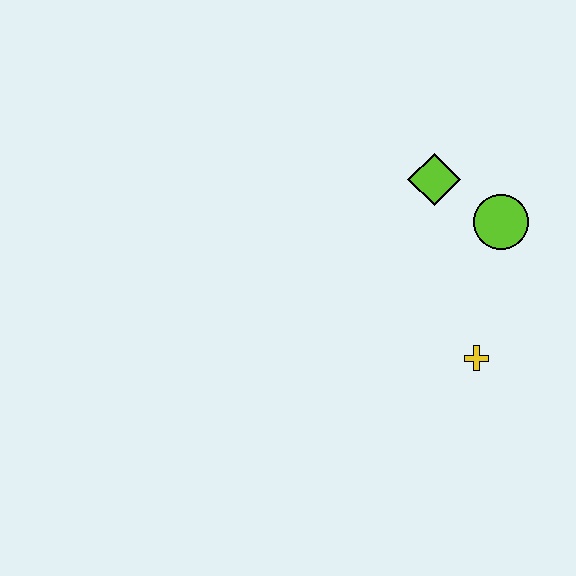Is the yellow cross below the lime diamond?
Yes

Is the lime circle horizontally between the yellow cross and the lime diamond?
No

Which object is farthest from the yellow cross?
The lime diamond is farthest from the yellow cross.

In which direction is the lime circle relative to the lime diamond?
The lime circle is to the right of the lime diamond.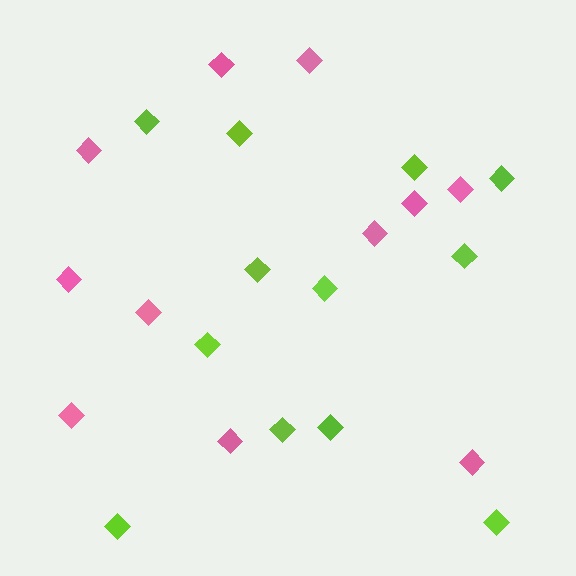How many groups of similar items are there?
There are 2 groups: one group of pink diamonds (11) and one group of lime diamonds (12).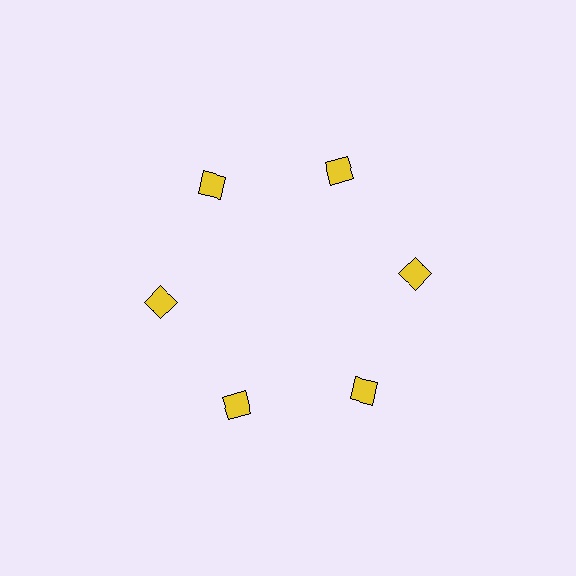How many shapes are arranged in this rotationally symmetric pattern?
There are 6 shapes, arranged in 6 groups of 1.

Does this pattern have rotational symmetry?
Yes, this pattern has 6-fold rotational symmetry. It looks the same after rotating 60 degrees around the center.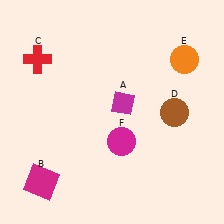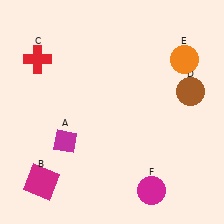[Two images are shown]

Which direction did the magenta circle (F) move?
The magenta circle (F) moved down.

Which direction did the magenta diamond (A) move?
The magenta diamond (A) moved left.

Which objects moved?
The objects that moved are: the magenta diamond (A), the brown circle (D), the magenta circle (F).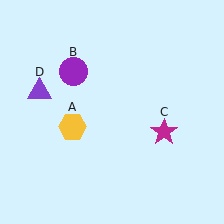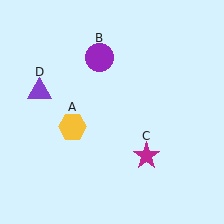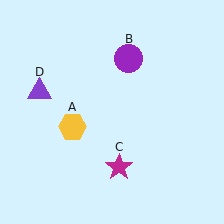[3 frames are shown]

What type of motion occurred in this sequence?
The purple circle (object B), magenta star (object C) rotated clockwise around the center of the scene.